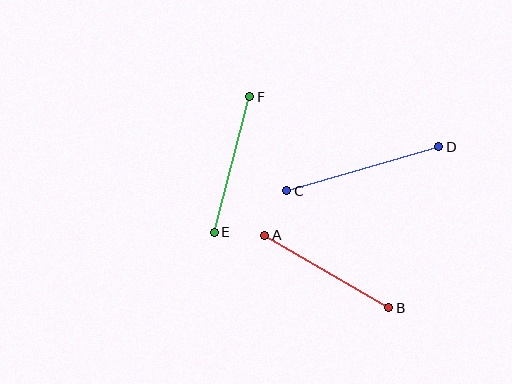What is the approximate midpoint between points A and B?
The midpoint is at approximately (327, 272) pixels.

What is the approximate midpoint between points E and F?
The midpoint is at approximately (232, 164) pixels.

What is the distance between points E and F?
The distance is approximately 140 pixels.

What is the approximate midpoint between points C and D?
The midpoint is at approximately (363, 169) pixels.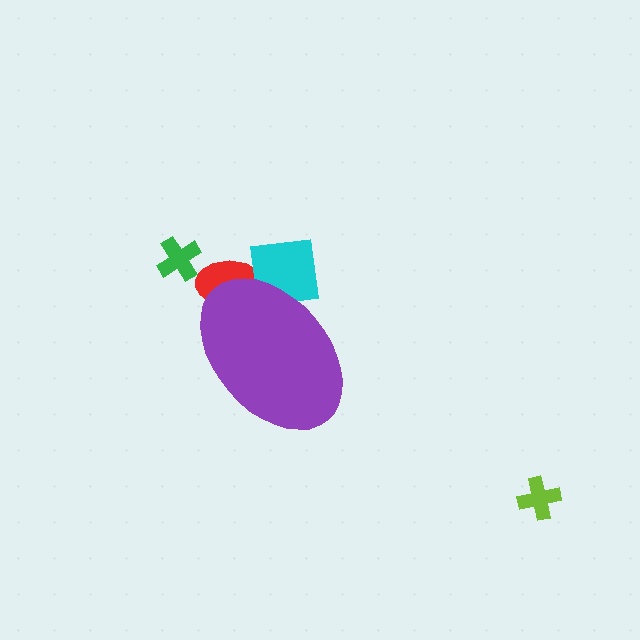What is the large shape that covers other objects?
A purple ellipse.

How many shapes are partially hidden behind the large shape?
2 shapes are partially hidden.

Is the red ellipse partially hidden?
Yes, the red ellipse is partially hidden behind the purple ellipse.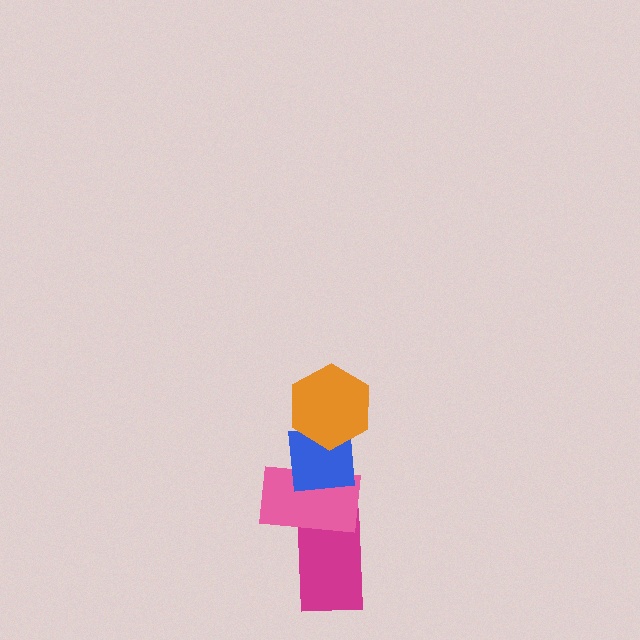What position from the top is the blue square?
The blue square is 2nd from the top.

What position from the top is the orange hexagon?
The orange hexagon is 1st from the top.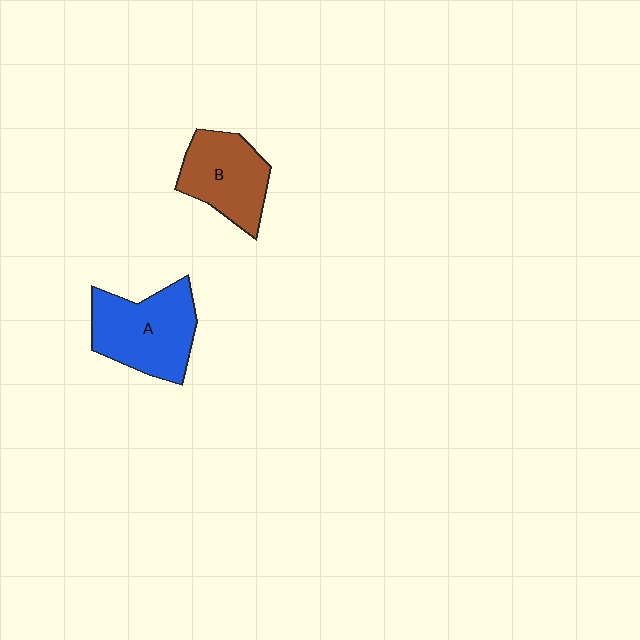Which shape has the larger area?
Shape A (blue).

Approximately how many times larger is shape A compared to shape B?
Approximately 1.2 times.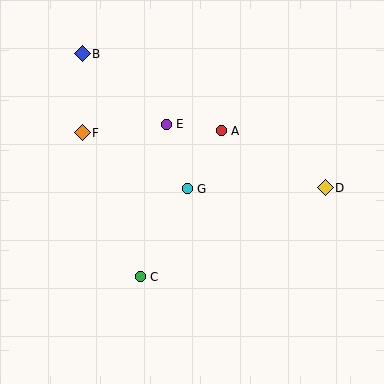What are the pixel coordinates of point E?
Point E is at (166, 124).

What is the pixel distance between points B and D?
The distance between B and D is 277 pixels.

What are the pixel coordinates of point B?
Point B is at (82, 54).